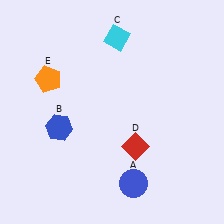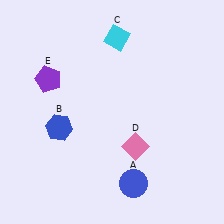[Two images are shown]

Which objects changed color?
D changed from red to pink. E changed from orange to purple.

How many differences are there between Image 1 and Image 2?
There are 2 differences between the two images.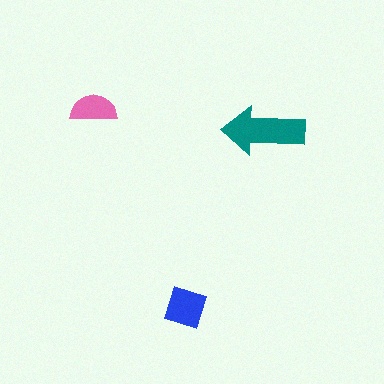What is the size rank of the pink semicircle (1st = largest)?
3rd.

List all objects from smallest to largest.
The pink semicircle, the blue diamond, the teal arrow.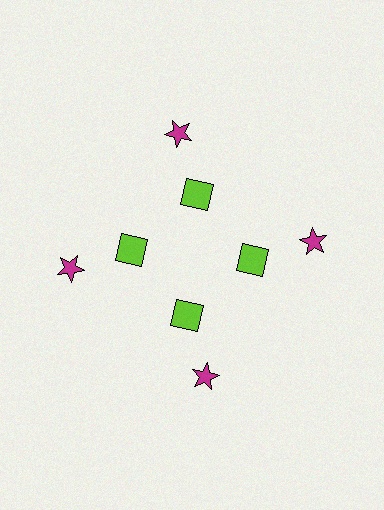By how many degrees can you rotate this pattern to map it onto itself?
The pattern maps onto itself every 90 degrees of rotation.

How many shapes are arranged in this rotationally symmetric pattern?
There are 8 shapes, arranged in 4 groups of 2.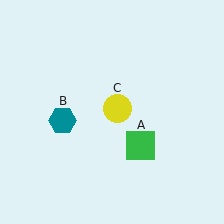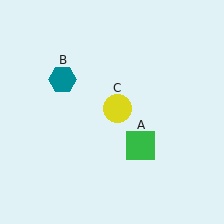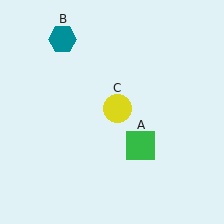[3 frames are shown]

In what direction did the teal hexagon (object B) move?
The teal hexagon (object B) moved up.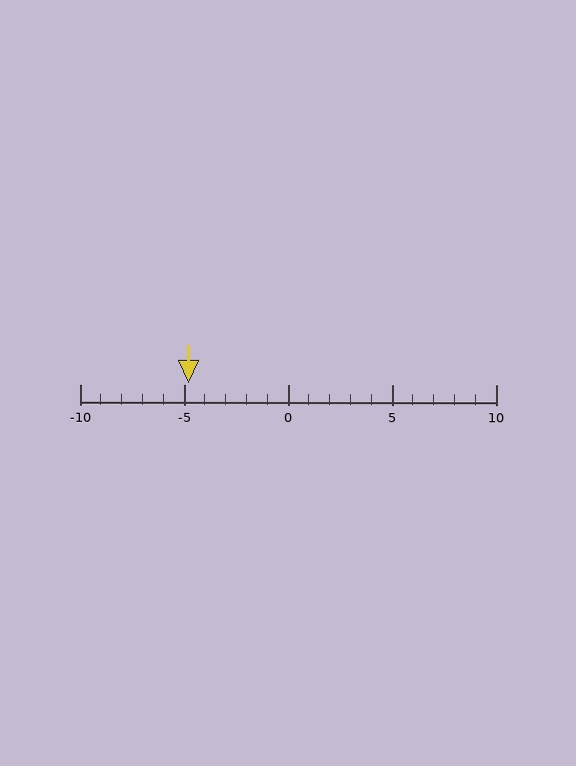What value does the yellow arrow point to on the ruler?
The yellow arrow points to approximately -5.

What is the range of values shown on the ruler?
The ruler shows values from -10 to 10.